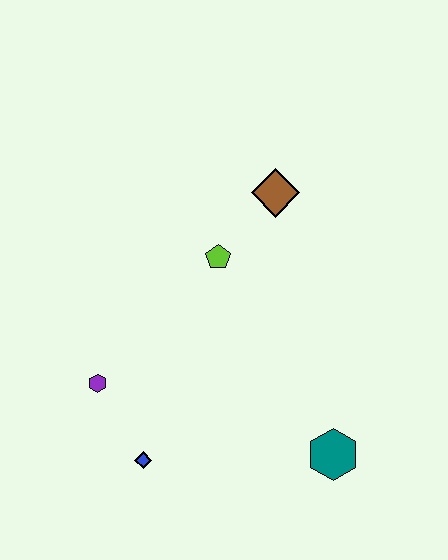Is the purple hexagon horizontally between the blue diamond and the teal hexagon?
No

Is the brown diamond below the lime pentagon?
No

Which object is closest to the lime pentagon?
The brown diamond is closest to the lime pentagon.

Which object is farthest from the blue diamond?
The brown diamond is farthest from the blue diamond.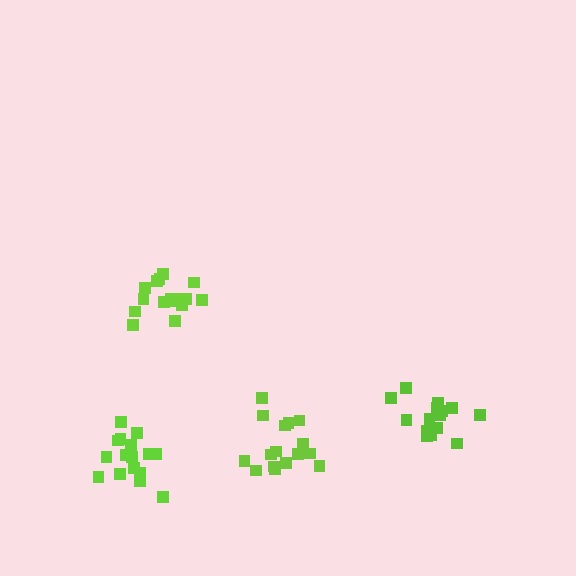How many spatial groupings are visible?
There are 4 spatial groupings.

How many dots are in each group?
Group 1: 15 dots, Group 2: 17 dots, Group 3: 16 dots, Group 4: 17 dots (65 total).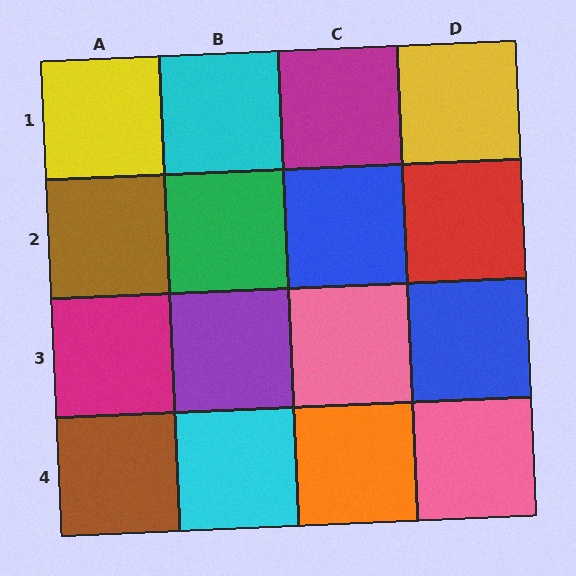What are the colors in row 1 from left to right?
Yellow, cyan, magenta, yellow.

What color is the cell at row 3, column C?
Pink.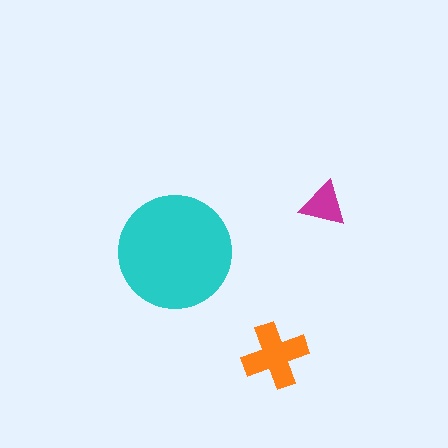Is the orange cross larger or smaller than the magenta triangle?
Larger.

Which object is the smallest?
The magenta triangle.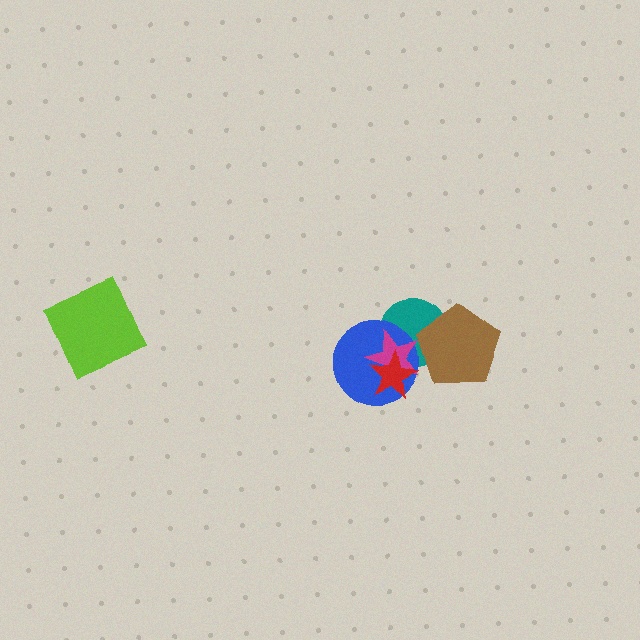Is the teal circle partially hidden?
Yes, it is partially covered by another shape.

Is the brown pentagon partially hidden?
No, no other shape covers it.